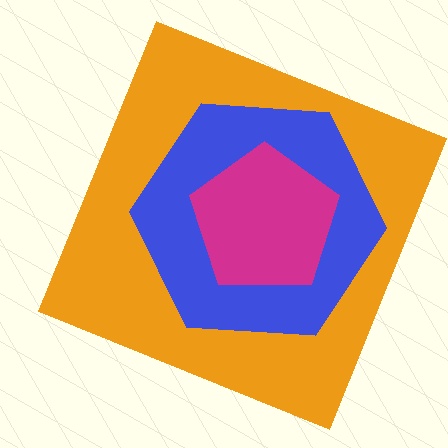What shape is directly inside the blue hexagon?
The magenta pentagon.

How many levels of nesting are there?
3.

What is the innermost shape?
The magenta pentagon.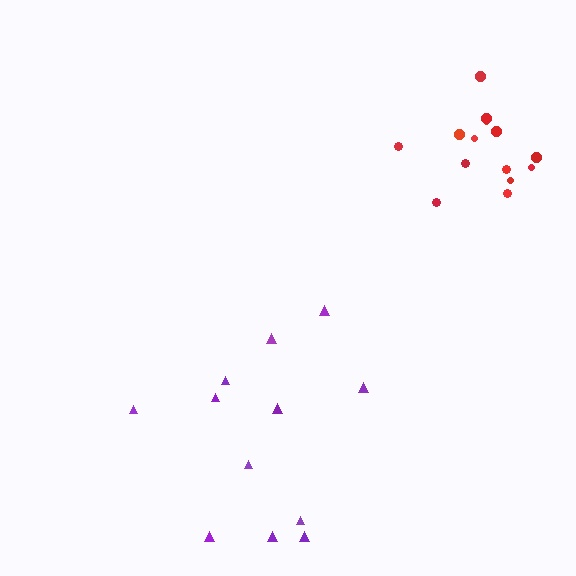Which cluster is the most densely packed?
Red.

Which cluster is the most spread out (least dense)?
Purple.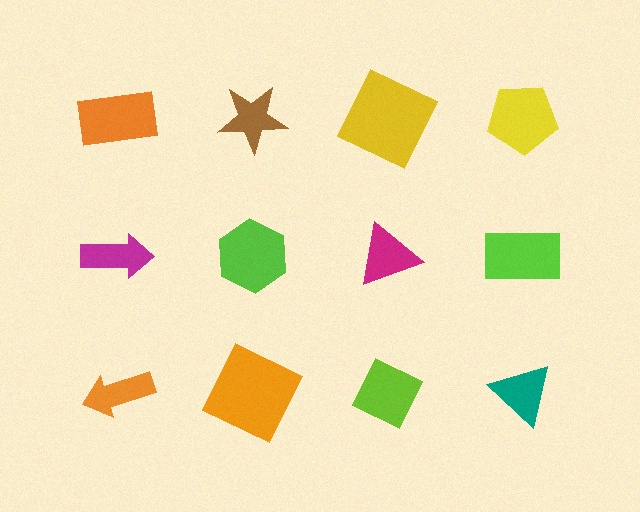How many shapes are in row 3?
4 shapes.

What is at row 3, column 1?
An orange arrow.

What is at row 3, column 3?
A lime diamond.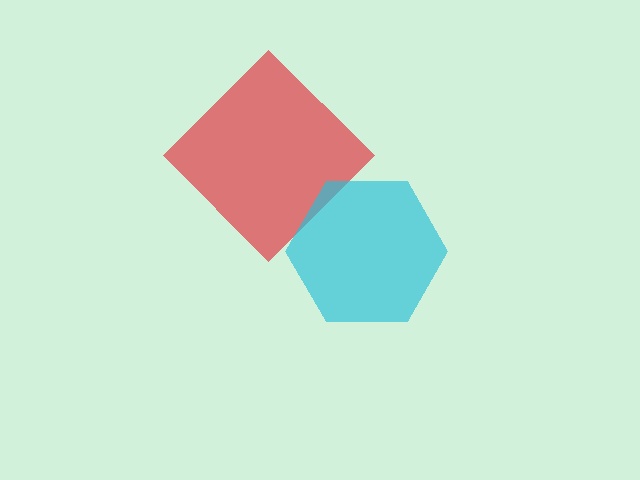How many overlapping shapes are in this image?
There are 2 overlapping shapes in the image.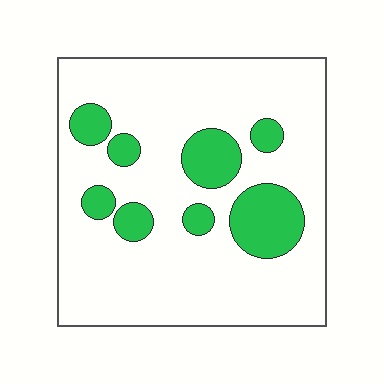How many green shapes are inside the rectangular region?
8.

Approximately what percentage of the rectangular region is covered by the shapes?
Approximately 20%.